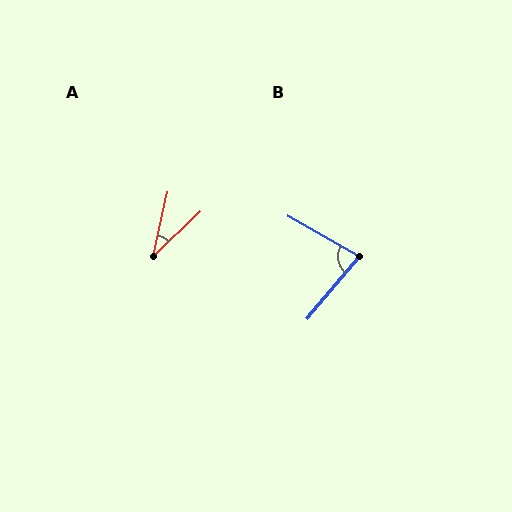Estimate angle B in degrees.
Approximately 79 degrees.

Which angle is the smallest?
A, at approximately 33 degrees.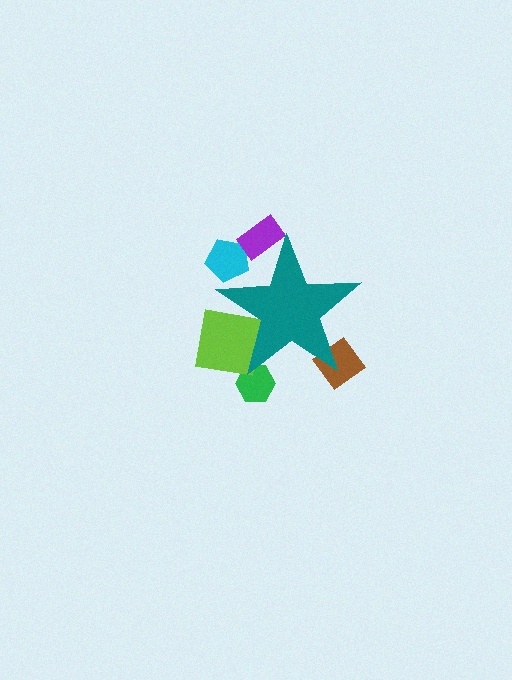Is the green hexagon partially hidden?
Yes, the green hexagon is partially hidden behind the teal star.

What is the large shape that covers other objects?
A teal star.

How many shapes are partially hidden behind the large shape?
5 shapes are partially hidden.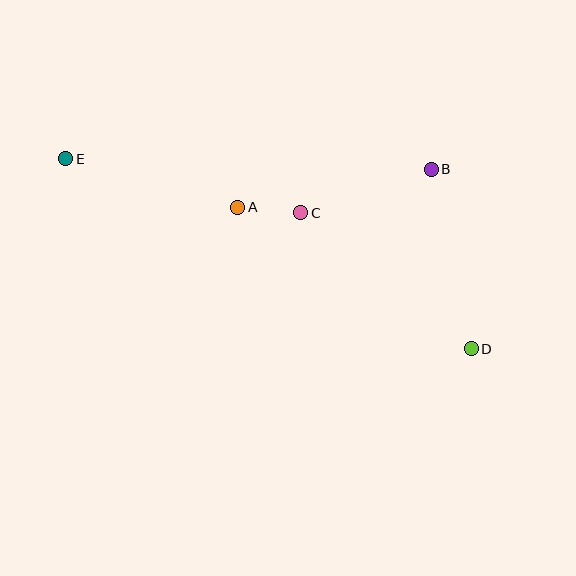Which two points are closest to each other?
Points A and C are closest to each other.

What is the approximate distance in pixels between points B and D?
The distance between B and D is approximately 184 pixels.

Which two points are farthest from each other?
Points D and E are farthest from each other.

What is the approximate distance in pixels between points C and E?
The distance between C and E is approximately 241 pixels.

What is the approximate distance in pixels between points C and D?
The distance between C and D is approximately 218 pixels.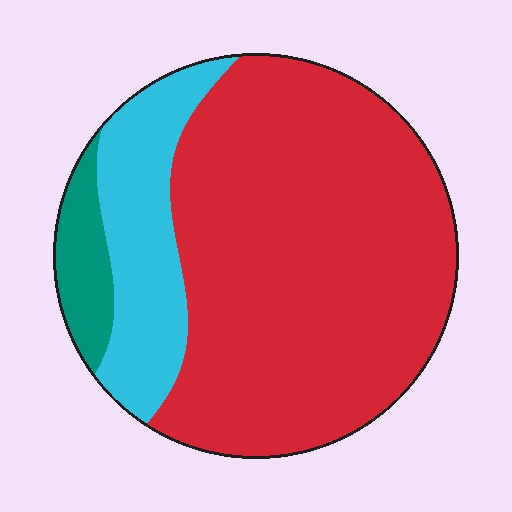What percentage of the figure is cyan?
Cyan covers around 20% of the figure.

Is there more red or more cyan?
Red.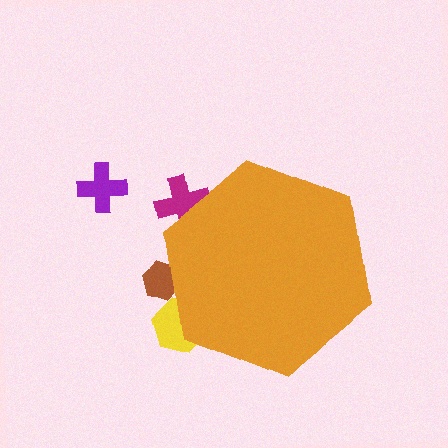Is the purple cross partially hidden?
No, the purple cross is fully visible.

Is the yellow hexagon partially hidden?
Yes, the yellow hexagon is partially hidden behind the orange hexagon.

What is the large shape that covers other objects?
An orange hexagon.